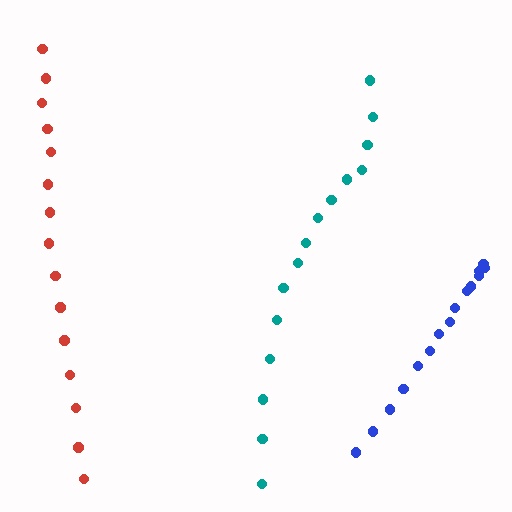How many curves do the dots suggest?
There are 3 distinct paths.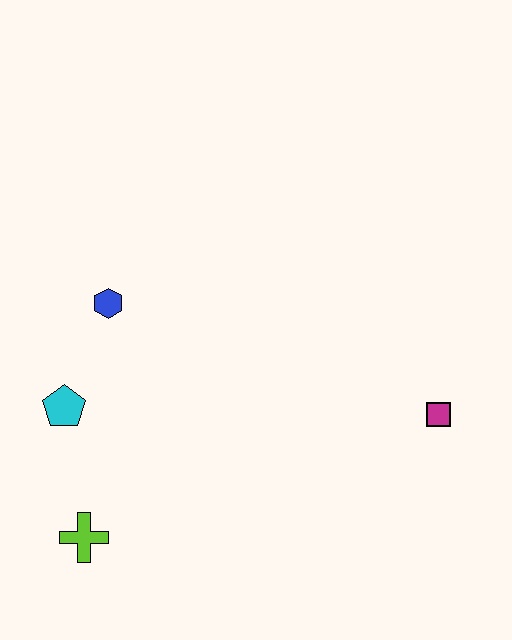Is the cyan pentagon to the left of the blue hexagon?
Yes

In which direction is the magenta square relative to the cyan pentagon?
The magenta square is to the right of the cyan pentagon.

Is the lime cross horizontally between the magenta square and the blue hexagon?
No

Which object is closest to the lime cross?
The cyan pentagon is closest to the lime cross.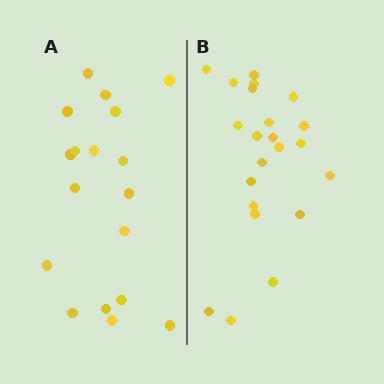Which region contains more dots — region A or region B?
Region B (the right region) has more dots.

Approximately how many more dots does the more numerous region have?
Region B has about 4 more dots than region A.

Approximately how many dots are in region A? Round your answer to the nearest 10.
About 20 dots. (The exact count is 18, which rounds to 20.)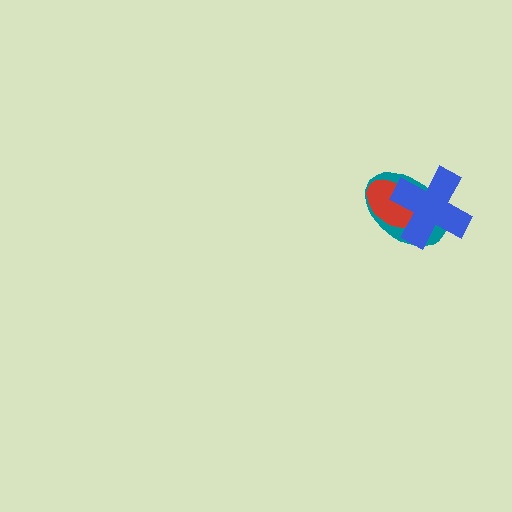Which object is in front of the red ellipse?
The blue cross is in front of the red ellipse.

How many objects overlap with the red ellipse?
2 objects overlap with the red ellipse.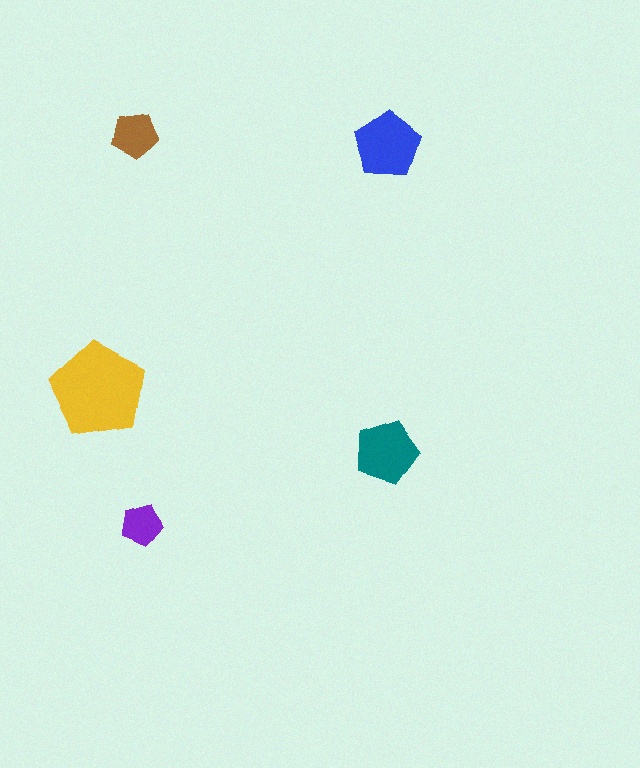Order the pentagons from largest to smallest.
the yellow one, the blue one, the teal one, the brown one, the purple one.